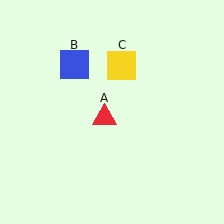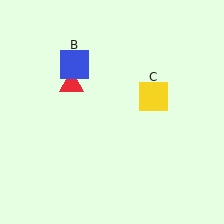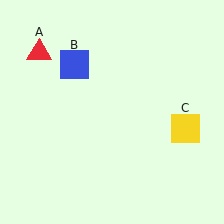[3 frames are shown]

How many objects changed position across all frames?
2 objects changed position: red triangle (object A), yellow square (object C).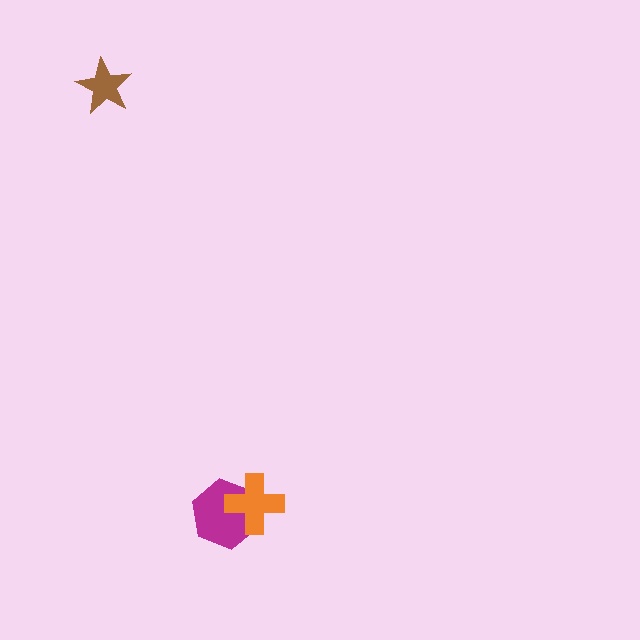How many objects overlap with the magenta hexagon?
1 object overlaps with the magenta hexagon.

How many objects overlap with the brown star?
0 objects overlap with the brown star.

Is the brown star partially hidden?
No, no other shape covers it.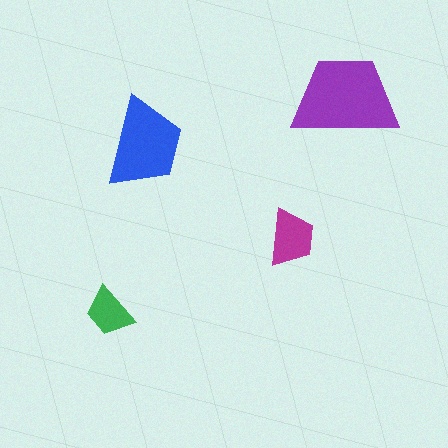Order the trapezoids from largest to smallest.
the purple one, the blue one, the magenta one, the green one.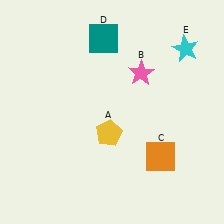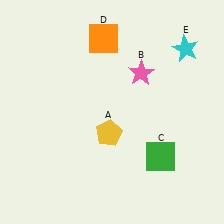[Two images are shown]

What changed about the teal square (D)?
In Image 1, D is teal. In Image 2, it changed to orange.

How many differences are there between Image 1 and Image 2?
There are 2 differences between the two images.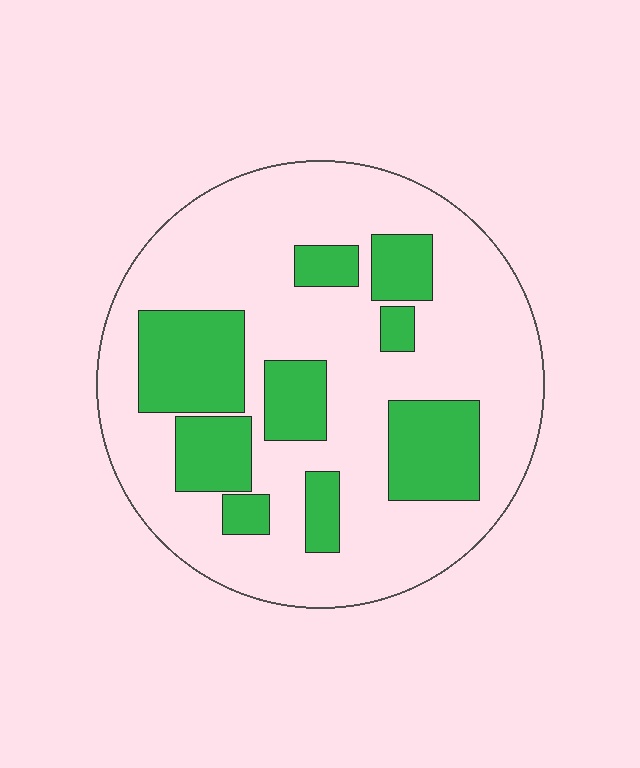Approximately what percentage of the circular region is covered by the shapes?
Approximately 30%.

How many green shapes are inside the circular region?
9.